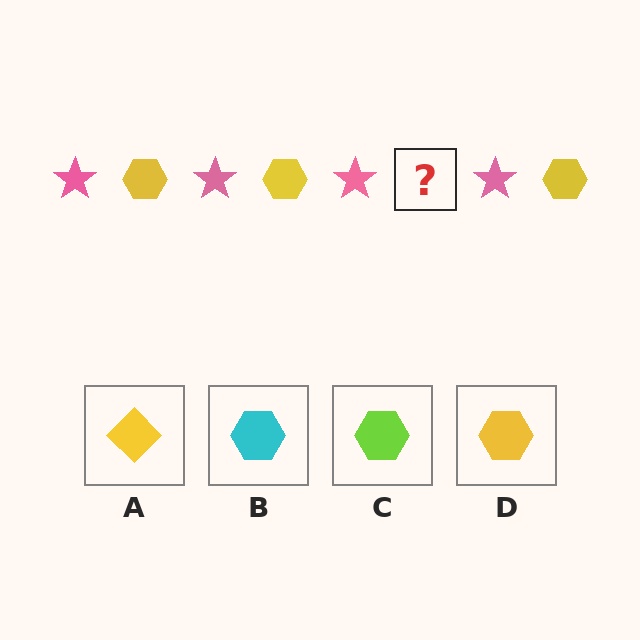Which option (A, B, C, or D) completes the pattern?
D.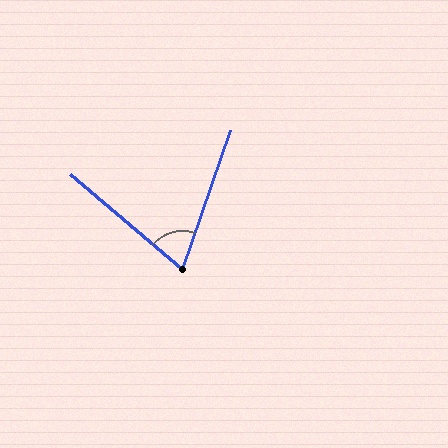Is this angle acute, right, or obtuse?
It is acute.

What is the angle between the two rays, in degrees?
Approximately 69 degrees.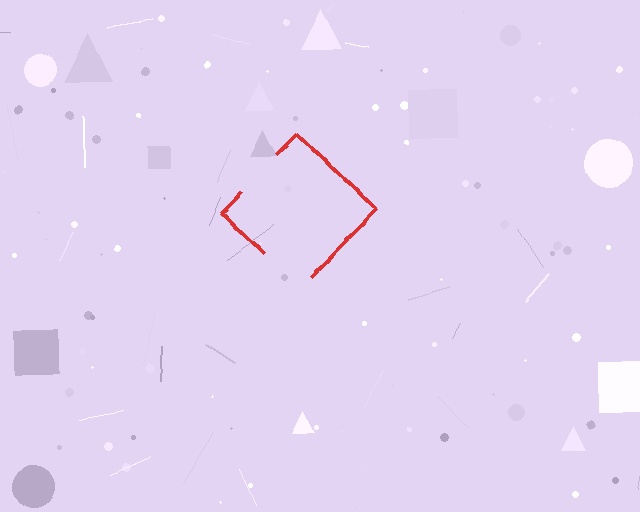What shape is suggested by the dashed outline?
The dashed outline suggests a diamond.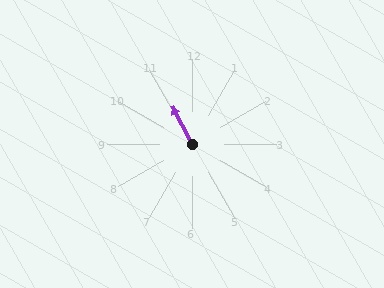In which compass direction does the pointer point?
Northwest.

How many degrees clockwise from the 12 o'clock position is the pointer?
Approximately 332 degrees.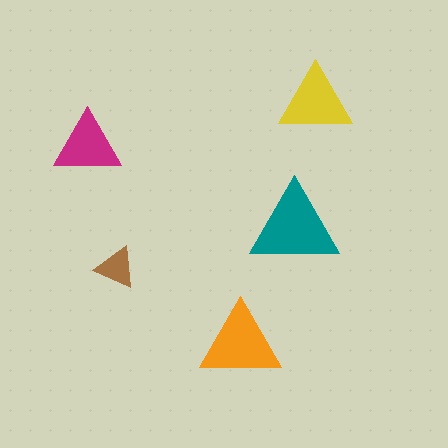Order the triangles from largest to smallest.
the teal one, the orange one, the yellow one, the magenta one, the brown one.